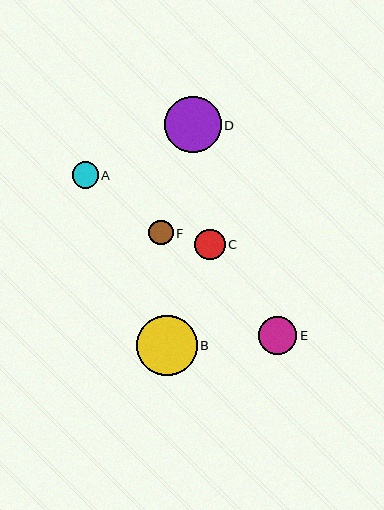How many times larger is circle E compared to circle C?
Circle E is approximately 1.3 times the size of circle C.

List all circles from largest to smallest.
From largest to smallest: B, D, E, C, A, F.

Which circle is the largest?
Circle B is the largest with a size of approximately 61 pixels.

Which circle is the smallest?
Circle F is the smallest with a size of approximately 24 pixels.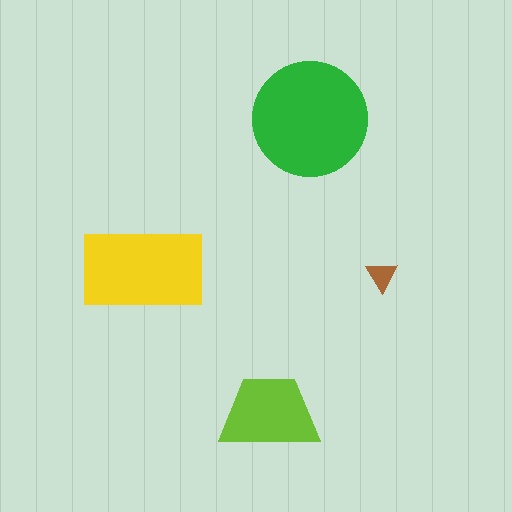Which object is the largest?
The green circle.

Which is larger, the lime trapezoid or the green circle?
The green circle.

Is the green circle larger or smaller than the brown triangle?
Larger.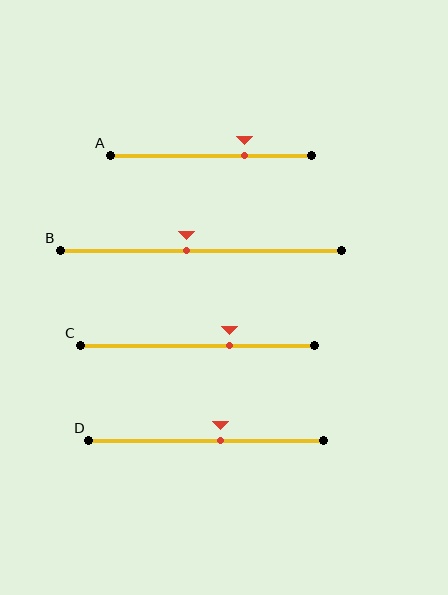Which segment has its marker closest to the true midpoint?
Segment B has its marker closest to the true midpoint.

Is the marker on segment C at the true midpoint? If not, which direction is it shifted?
No, the marker on segment C is shifted to the right by about 14% of the segment length.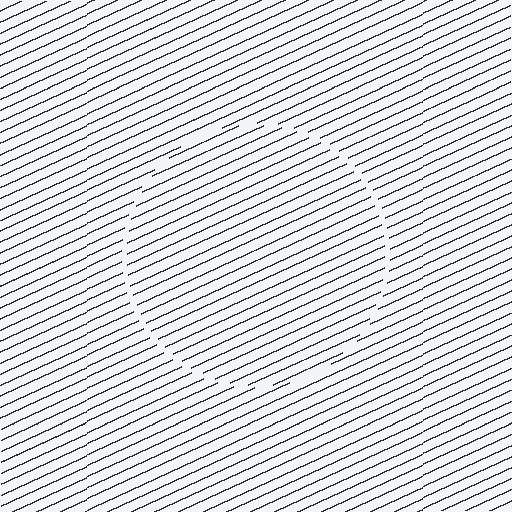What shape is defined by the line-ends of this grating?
An illusory circle. The interior of the shape contains the same grating, shifted by half a period — the contour is defined by the phase discontinuity where line-ends from the inner and outer gratings abut.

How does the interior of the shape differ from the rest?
The interior of the shape contains the same grating, shifted by half a period — the contour is defined by the phase discontinuity where line-ends from the inner and outer gratings abut.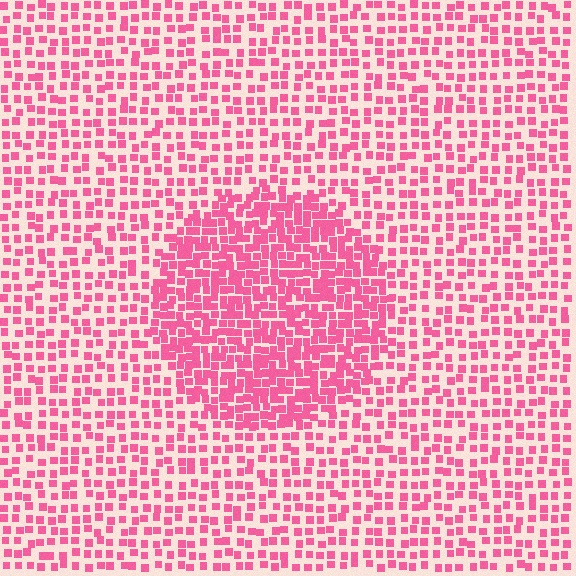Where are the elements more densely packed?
The elements are more densely packed inside the circle boundary.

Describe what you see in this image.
The image contains small pink elements arranged at two different densities. A circle-shaped region is visible where the elements are more densely packed than the surrounding area.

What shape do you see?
I see a circle.